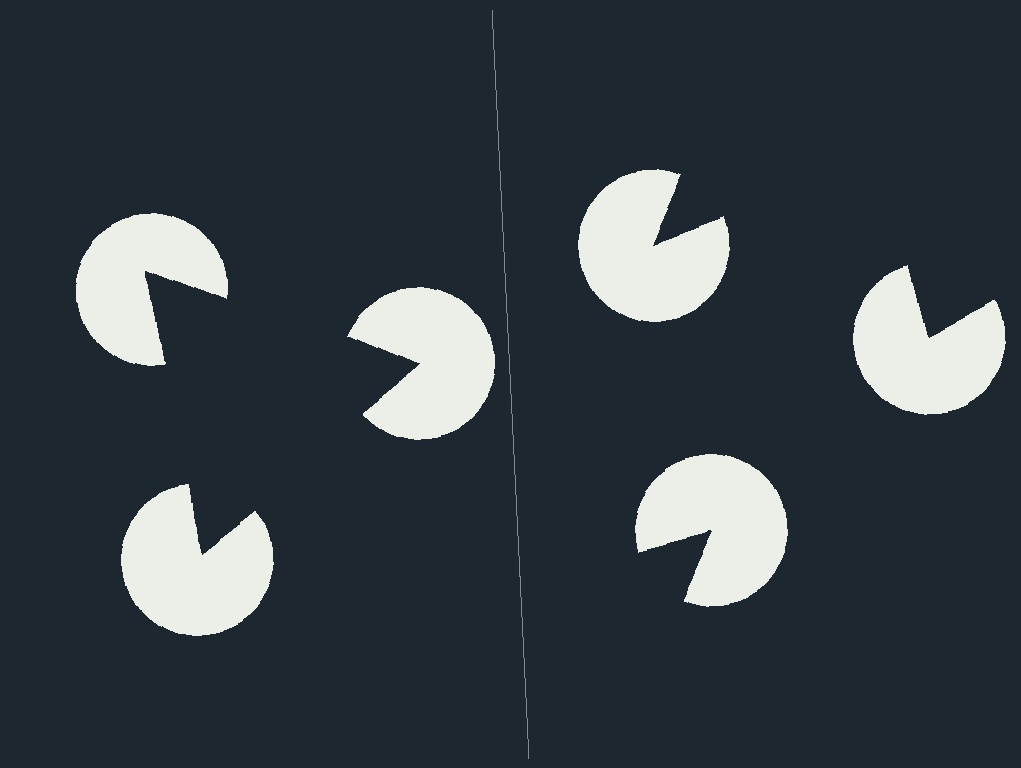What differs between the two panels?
The pac-man discs are positioned identically on both sides; only the wedge orientations differ. On the left they align to a triangle; on the right they are misaligned.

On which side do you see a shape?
An illusory triangle appears on the left side. On the right side the wedge cuts are rotated, so no coherent shape forms.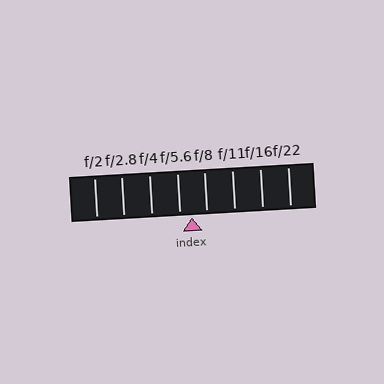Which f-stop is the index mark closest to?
The index mark is closest to f/5.6.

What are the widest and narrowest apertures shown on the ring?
The widest aperture shown is f/2 and the narrowest is f/22.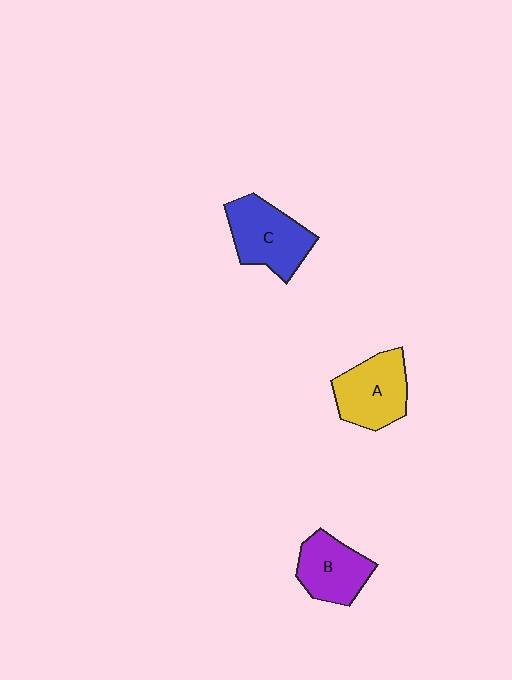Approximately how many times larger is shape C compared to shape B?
Approximately 1.2 times.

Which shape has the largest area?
Shape C (blue).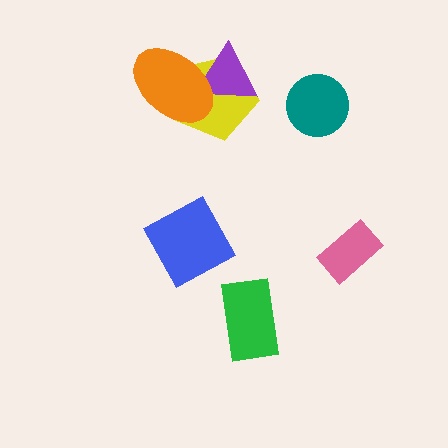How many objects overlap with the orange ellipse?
2 objects overlap with the orange ellipse.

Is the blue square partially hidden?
No, no other shape covers it.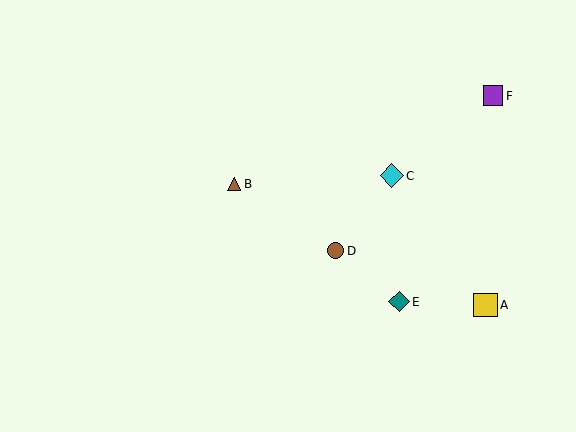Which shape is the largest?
The yellow square (labeled A) is the largest.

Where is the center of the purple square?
The center of the purple square is at (493, 96).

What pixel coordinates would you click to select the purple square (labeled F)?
Click at (493, 96) to select the purple square F.